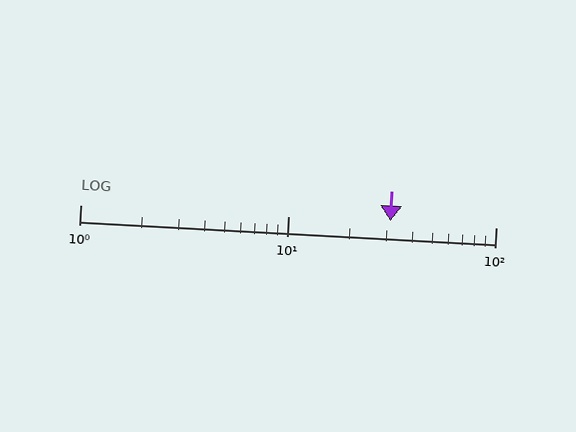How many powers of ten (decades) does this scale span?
The scale spans 2 decades, from 1 to 100.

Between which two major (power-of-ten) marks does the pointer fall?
The pointer is between 10 and 100.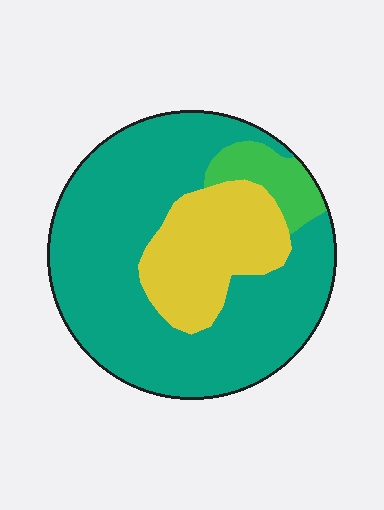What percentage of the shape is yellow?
Yellow takes up about one quarter (1/4) of the shape.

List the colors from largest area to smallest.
From largest to smallest: teal, yellow, green.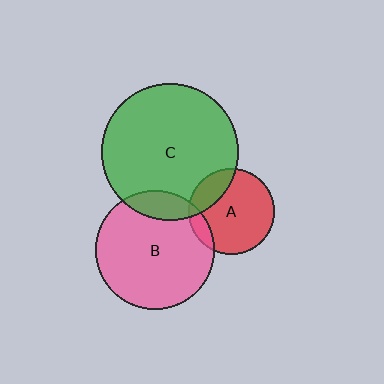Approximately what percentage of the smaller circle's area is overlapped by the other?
Approximately 15%.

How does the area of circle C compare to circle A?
Approximately 2.5 times.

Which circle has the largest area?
Circle C (green).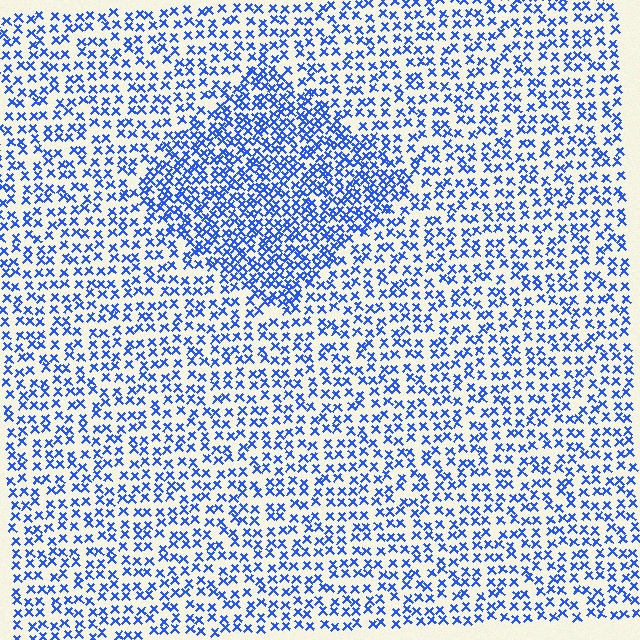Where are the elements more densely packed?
The elements are more densely packed inside the diamond boundary.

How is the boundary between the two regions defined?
The boundary is defined by a change in element density (approximately 1.8x ratio). All elements are the same color, size, and shape.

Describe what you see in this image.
The image contains small blue elements arranged at two different densities. A diamond-shaped region is visible where the elements are more densely packed than the surrounding area.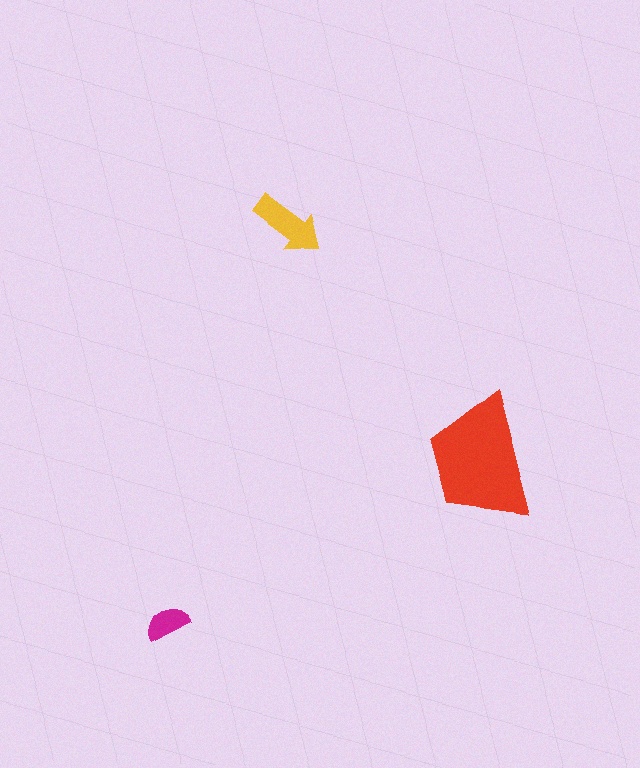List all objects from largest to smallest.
The red trapezoid, the yellow arrow, the magenta semicircle.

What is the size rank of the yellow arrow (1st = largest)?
2nd.